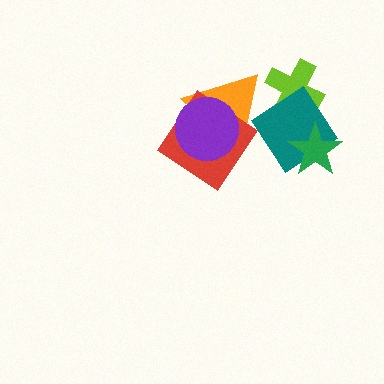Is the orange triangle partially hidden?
Yes, it is partially covered by another shape.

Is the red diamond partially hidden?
Yes, it is partially covered by another shape.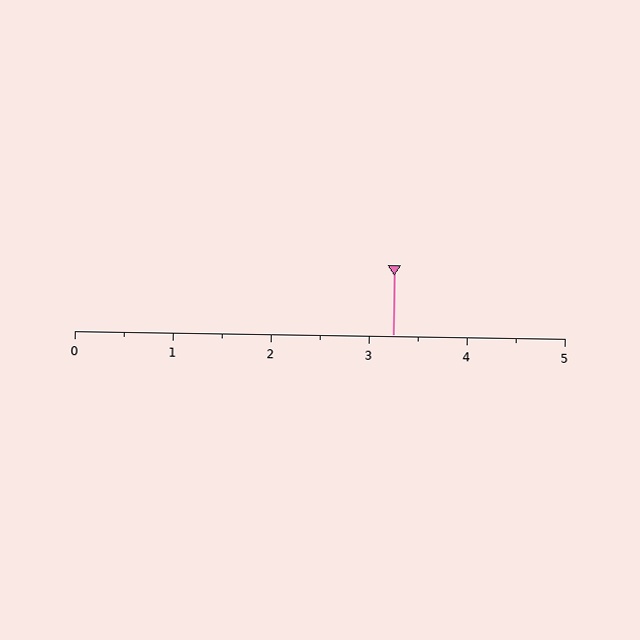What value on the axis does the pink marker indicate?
The marker indicates approximately 3.2.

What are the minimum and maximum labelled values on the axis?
The axis runs from 0 to 5.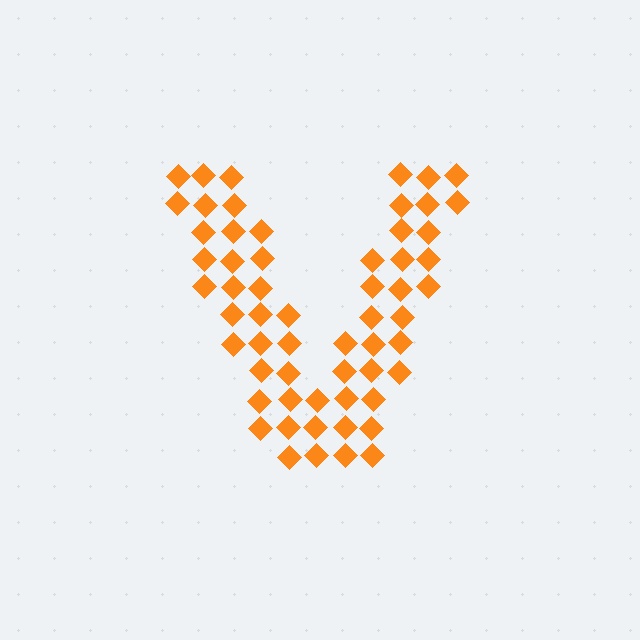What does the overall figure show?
The overall figure shows the letter V.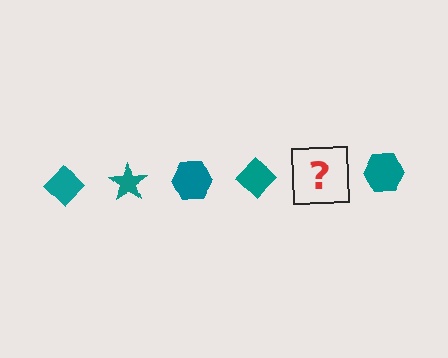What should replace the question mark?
The question mark should be replaced with a teal star.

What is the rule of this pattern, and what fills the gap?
The rule is that the pattern cycles through diamond, star, hexagon shapes in teal. The gap should be filled with a teal star.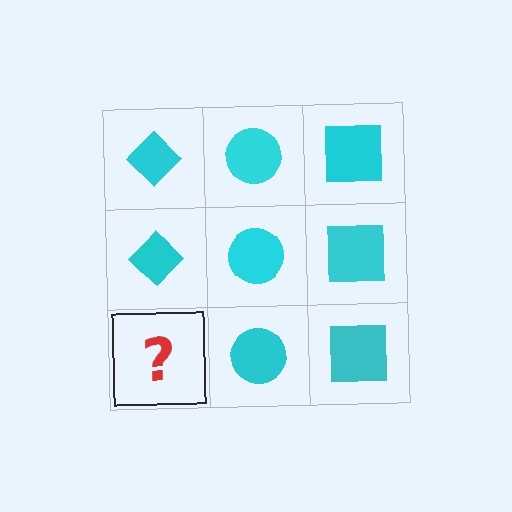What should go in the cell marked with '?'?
The missing cell should contain a cyan diamond.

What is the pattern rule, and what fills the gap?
The rule is that each column has a consistent shape. The gap should be filled with a cyan diamond.